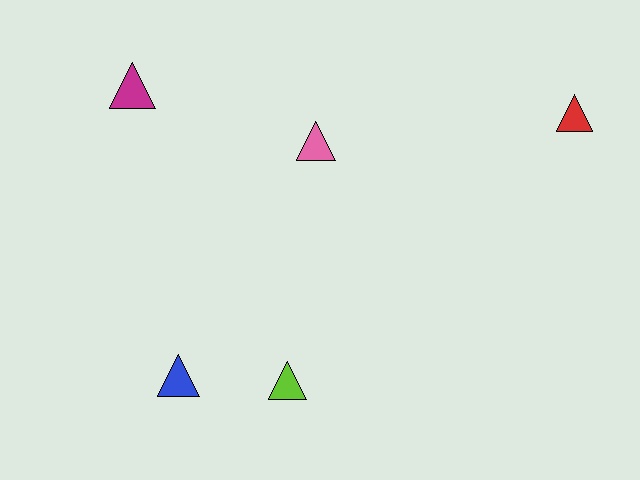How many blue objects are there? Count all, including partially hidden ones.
There is 1 blue object.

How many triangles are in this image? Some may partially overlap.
There are 5 triangles.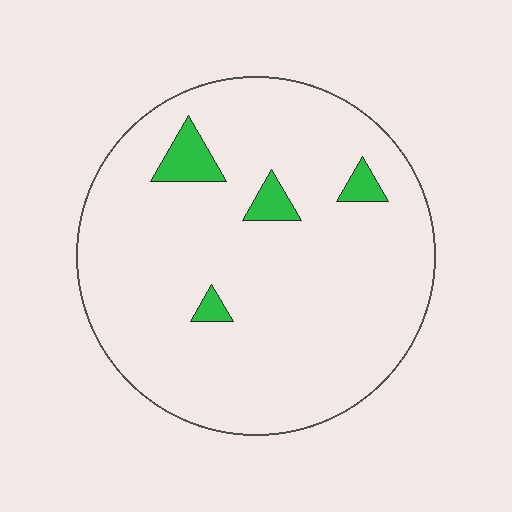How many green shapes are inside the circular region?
4.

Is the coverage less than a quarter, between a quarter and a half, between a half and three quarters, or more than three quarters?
Less than a quarter.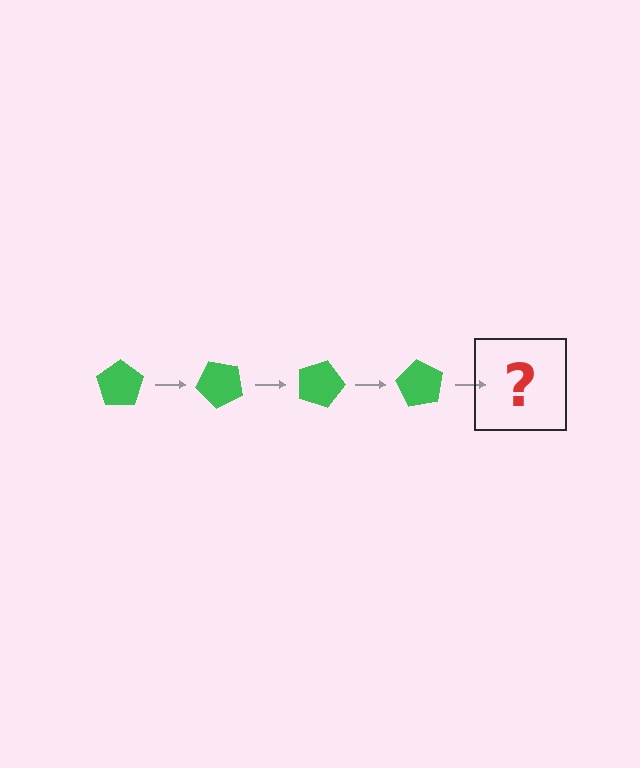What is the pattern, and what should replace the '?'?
The pattern is that the pentagon rotates 45 degrees each step. The '?' should be a green pentagon rotated 180 degrees.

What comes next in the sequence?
The next element should be a green pentagon rotated 180 degrees.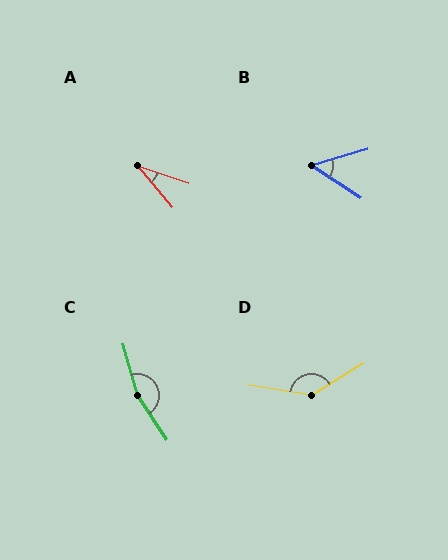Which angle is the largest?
C, at approximately 163 degrees.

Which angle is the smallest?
A, at approximately 32 degrees.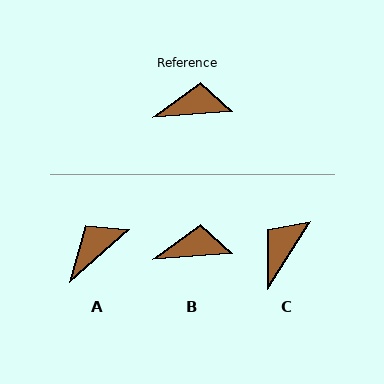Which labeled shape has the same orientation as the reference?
B.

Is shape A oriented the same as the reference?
No, it is off by about 37 degrees.